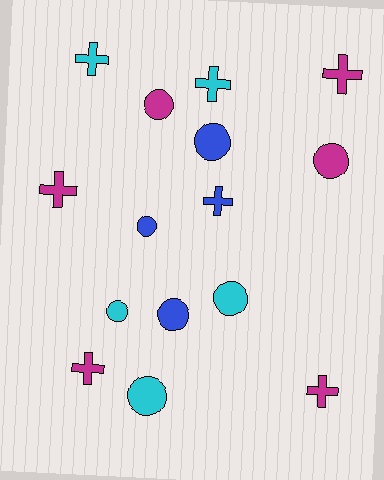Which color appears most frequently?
Magenta, with 6 objects.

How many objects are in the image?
There are 15 objects.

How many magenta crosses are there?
There are 4 magenta crosses.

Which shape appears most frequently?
Circle, with 8 objects.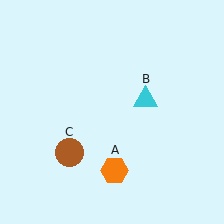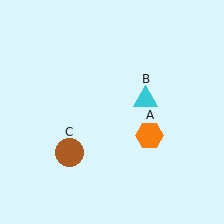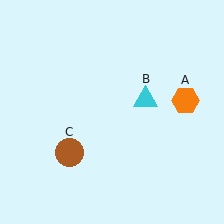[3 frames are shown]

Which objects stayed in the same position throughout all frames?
Cyan triangle (object B) and brown circle (object C) remained stationary.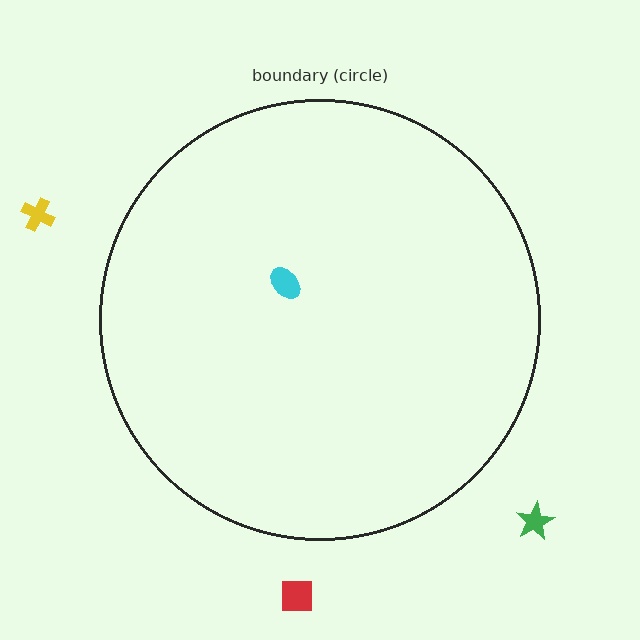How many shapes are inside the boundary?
1 inside, 3 outside.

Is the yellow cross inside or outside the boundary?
Outside.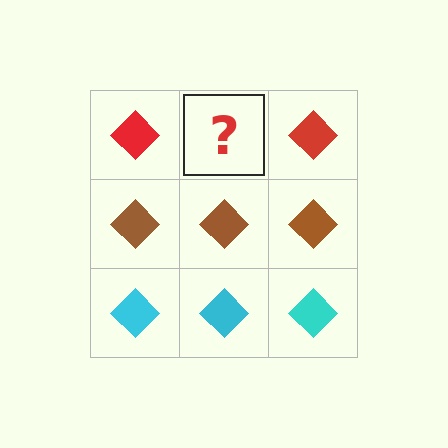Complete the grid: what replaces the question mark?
The question mark should be replaced with a red diamond.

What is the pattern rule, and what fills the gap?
The rule is that each row has a consistent color. The gap should be filled with a red diamond.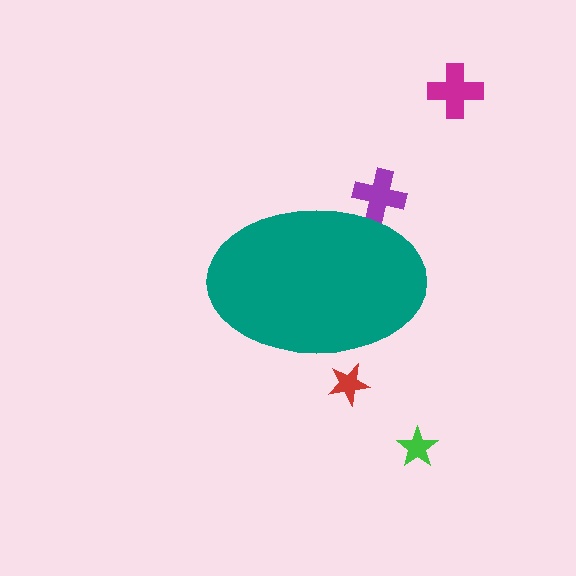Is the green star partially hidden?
No, the green star is fully visible.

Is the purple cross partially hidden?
Yes, the purple cross is partially hidden behind the teal ellipse.